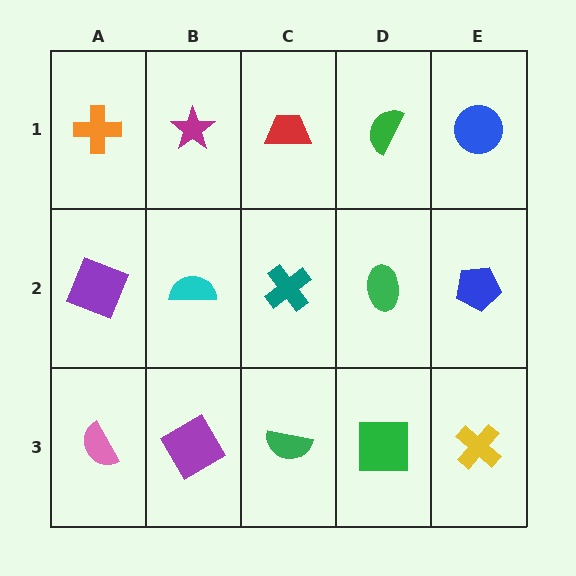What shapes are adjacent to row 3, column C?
A teal cross (row 2, column C), a purple diamond (row 3, column B), a green square (row 3, column D).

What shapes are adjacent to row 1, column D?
A green ellipse (row 2, column D), a red trapezoid (row 1, column C), a blue circle (row 1, column E).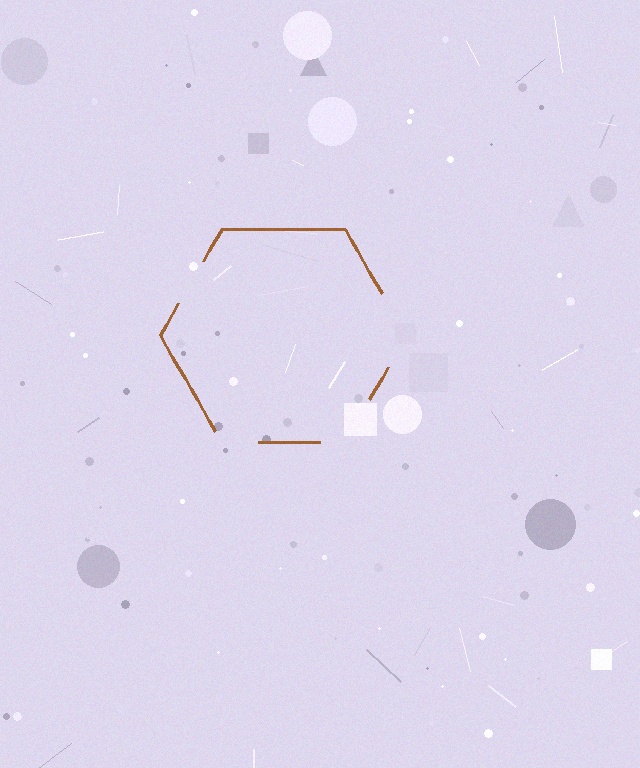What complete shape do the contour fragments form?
The contour fragments form a hexagon.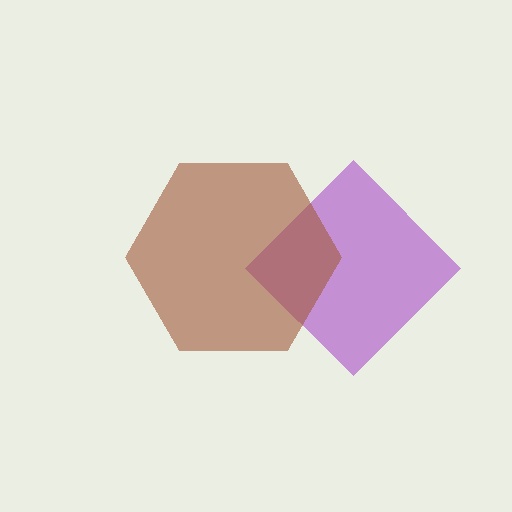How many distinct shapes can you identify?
There are 2 distinct shapes: a purple diamond, a brown hexagon.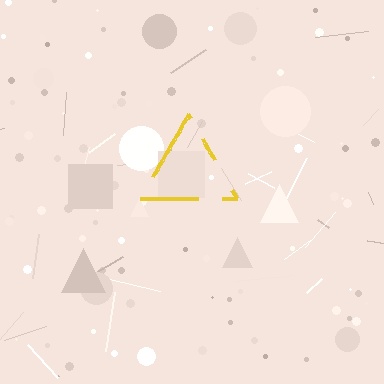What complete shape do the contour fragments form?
The contour fragments form a triangle.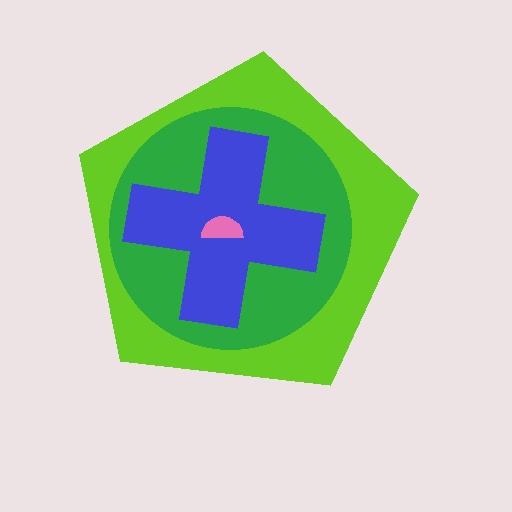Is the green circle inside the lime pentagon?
Yes.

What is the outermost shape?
The lime pentagon.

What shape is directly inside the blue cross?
The pink semicircle.